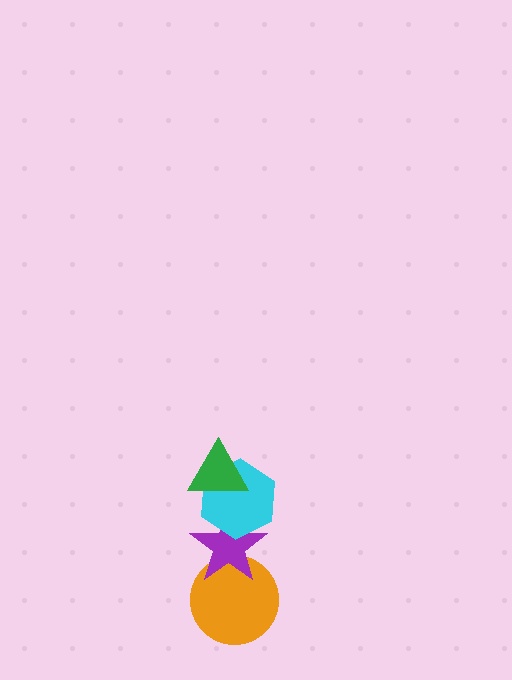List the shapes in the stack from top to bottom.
From top to bottom: the green triangle, the cyan hexagon, the purple star, the orange circle.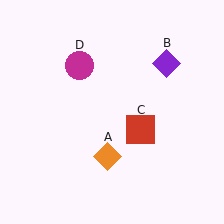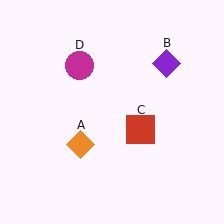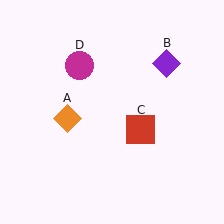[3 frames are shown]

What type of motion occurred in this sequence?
The orange diamond (object A) rotated clockwise around the center of the scene.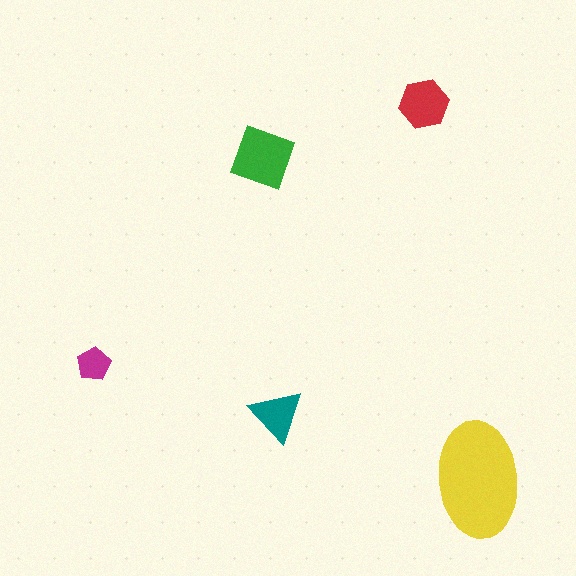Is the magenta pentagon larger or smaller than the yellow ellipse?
Smaller.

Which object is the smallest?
The magenta pentagon.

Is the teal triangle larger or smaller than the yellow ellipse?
Smaller.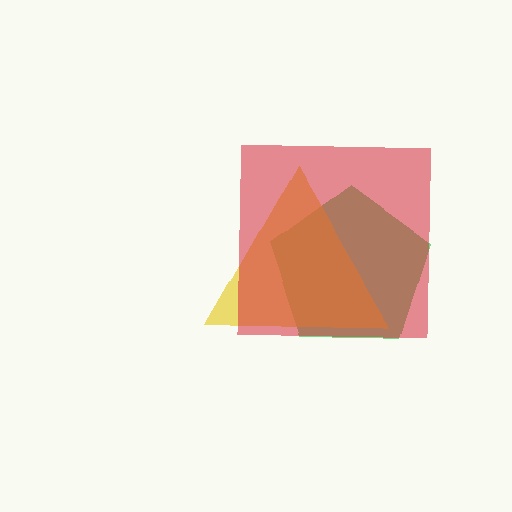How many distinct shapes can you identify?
There are 3 distinct shapes: a green pentagon, a yellow triangle, a red square.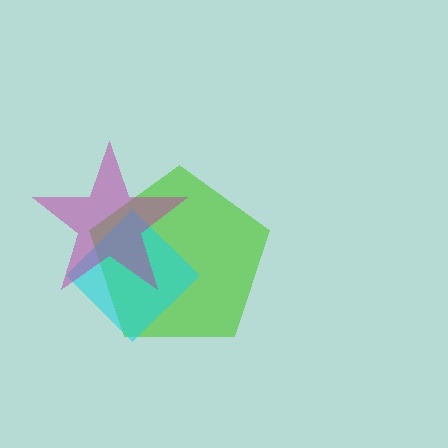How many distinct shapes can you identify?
There are 3 distinct shapes: a lime pentagon, a cyan diamond, a magenta star.